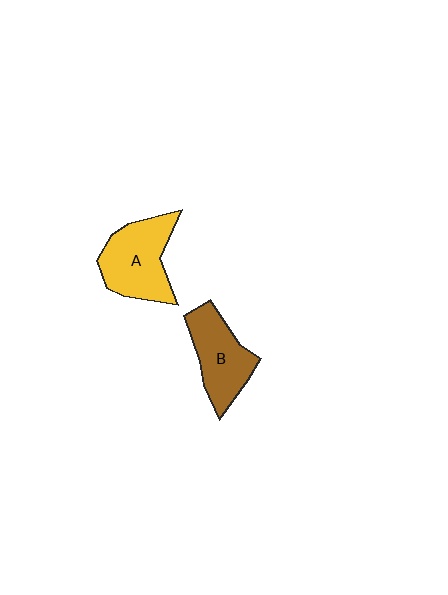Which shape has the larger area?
Shape A (yellow).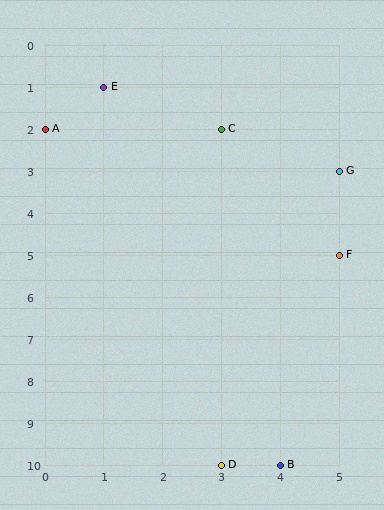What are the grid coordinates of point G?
Point G is at grid coordinates (5, 3).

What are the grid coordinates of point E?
Point E is at grid coordinates (1, 1).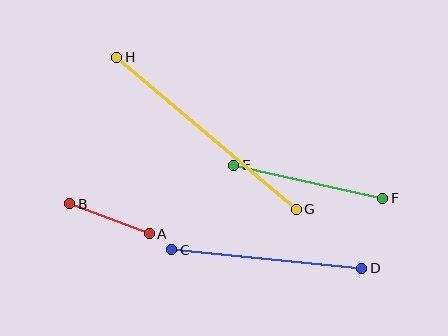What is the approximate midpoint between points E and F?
The midpoint is at approximately (308, 182) pixels.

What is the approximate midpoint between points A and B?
The midpoint is at approximately (109, 219) pixels.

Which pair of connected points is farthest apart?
Points G and H are farthest apart.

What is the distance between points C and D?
The distance is approximately 191 pixels.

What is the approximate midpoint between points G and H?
The midpoint is at approximately (206, 133) pixels.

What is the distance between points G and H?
The distance is approximately 235 pixels.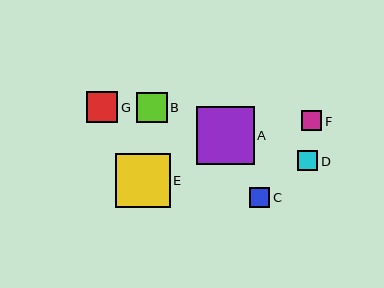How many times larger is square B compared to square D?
Square B is approximately 1.5 times the size of square D.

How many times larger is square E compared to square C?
Square E is approximately 2.7 times the size of square C.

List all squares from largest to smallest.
From largest to smallest: A, E, G, B, F, C, D.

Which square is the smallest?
Square D is the smallest with a size of approximately 20 pixels.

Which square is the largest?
Square A is the largest with a size of approximately 58 pixels.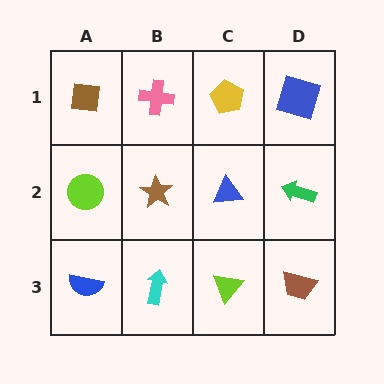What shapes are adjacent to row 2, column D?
A blue square (row 1, column D), a brown trapezoid (row 3, column D), a blue triangle (row 2, column C).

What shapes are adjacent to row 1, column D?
A green arrow (row 2, column D), a yellow pentagon (row 1, column C).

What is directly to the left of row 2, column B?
A lime circle.